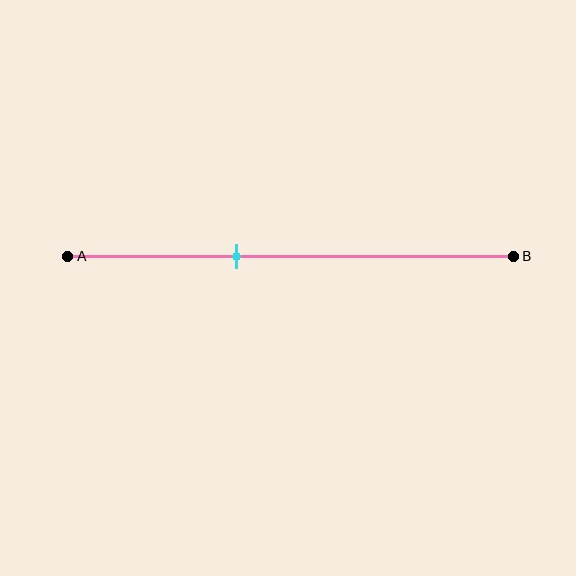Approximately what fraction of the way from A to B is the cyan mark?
The cyan mark is approximately 40% of the way from A to B.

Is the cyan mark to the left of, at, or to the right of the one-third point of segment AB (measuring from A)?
The cyan mark is to the right of the one-third point of segment AB.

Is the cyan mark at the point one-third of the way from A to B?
No, the mark is at about 40% from A, not at the 33% one-third point.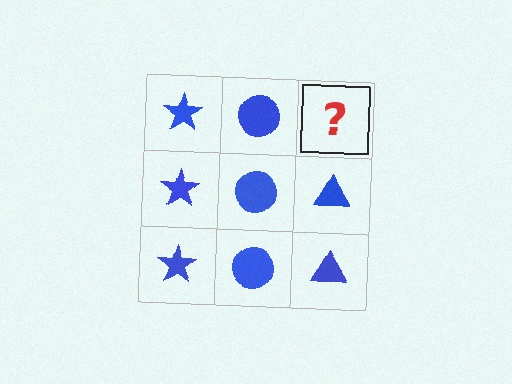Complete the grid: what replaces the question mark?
The question mark should be replaced with a blue triangle.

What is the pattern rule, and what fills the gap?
The rule is that each column has a consistent shape. The gap should be filled with a blue triangle.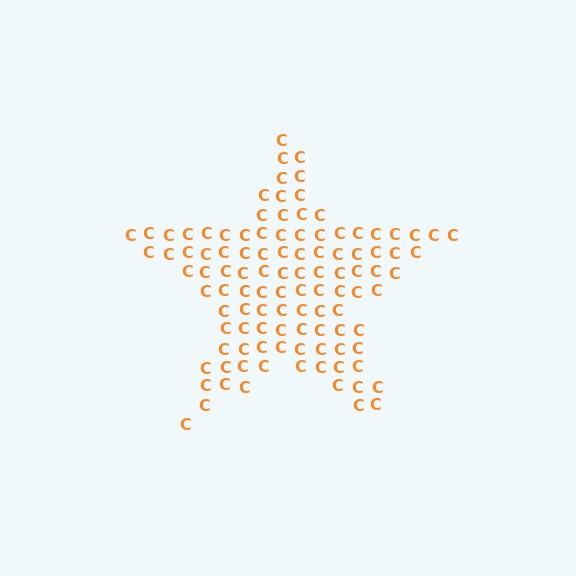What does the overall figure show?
The overall figure shows a star.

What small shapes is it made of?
It is made of small letter C's.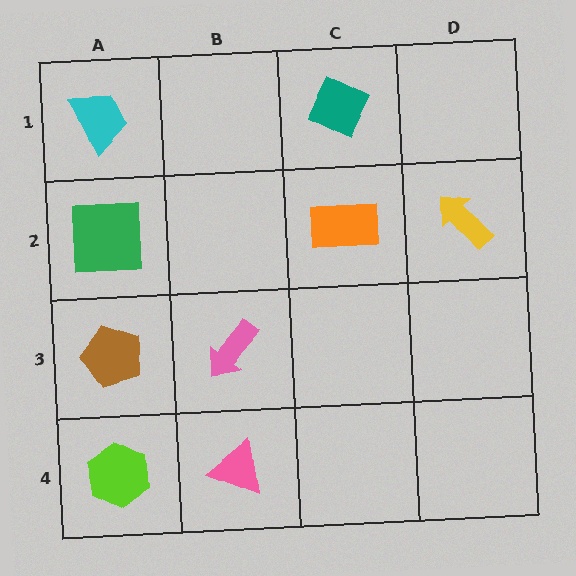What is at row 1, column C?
A teal diamond.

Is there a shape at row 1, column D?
No, that cell is empty.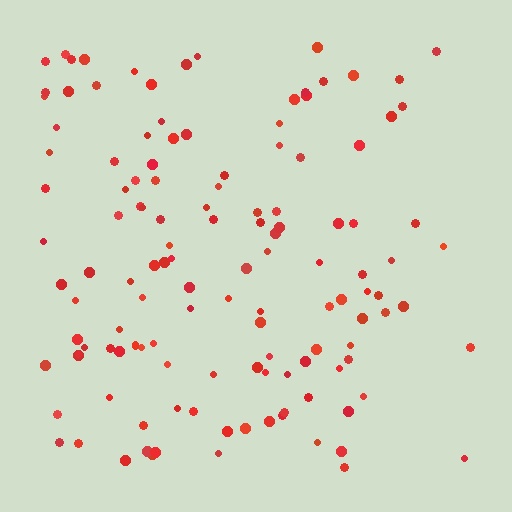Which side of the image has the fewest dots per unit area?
The right.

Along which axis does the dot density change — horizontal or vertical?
Horizontal.